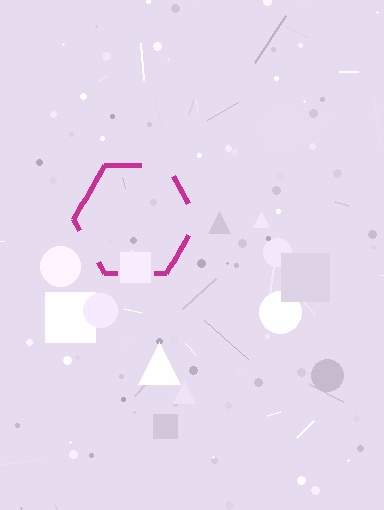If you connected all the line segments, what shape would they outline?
They would outline a hexagon.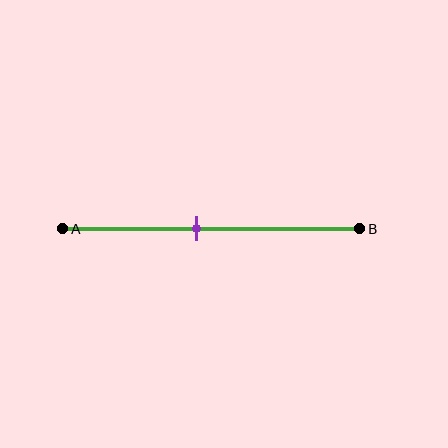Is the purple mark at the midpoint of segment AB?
No, the mark is at about 45% from A, not at the 50% midpoint.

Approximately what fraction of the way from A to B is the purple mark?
The purple mark is approximately 45% of the way from A to B.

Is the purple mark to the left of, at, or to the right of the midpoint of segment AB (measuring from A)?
The purple mark is to the left of the midpoint of segment AB.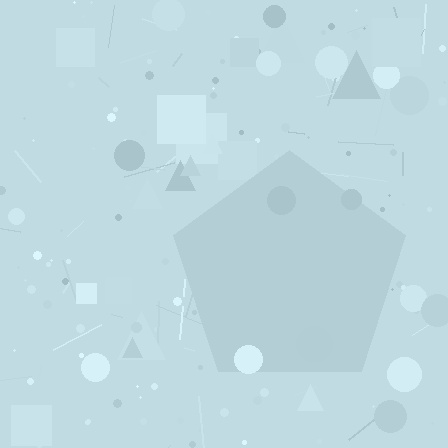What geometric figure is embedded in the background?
A pentagon is embedded in the background.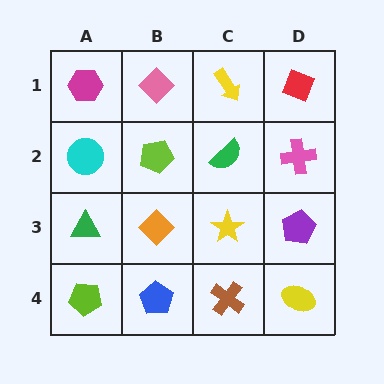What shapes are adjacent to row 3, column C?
A green semicircle (row 2, column C), a brown cross (row 4, column C), an orange diamond (row 3, column B), a purple pentagon (row 3, column D).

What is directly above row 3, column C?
A green semicircle.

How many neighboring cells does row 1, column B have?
3.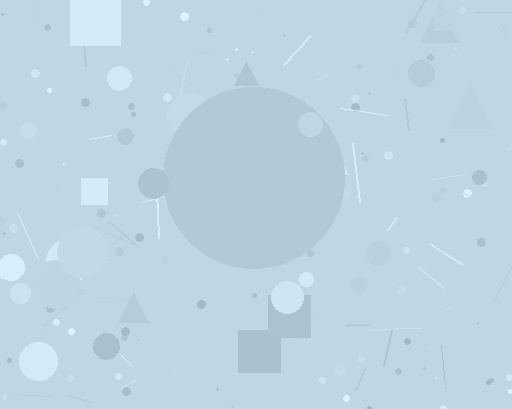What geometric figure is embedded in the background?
A circle is embedded in the background.